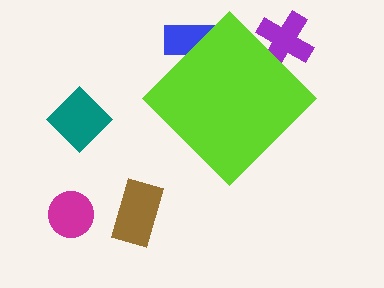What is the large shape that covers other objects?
A lime diamond.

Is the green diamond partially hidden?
Yes, the green diamond is partially hidden behind the lime diamond.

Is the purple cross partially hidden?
Yes, the purple cross is partially hidden behind the lime diamond.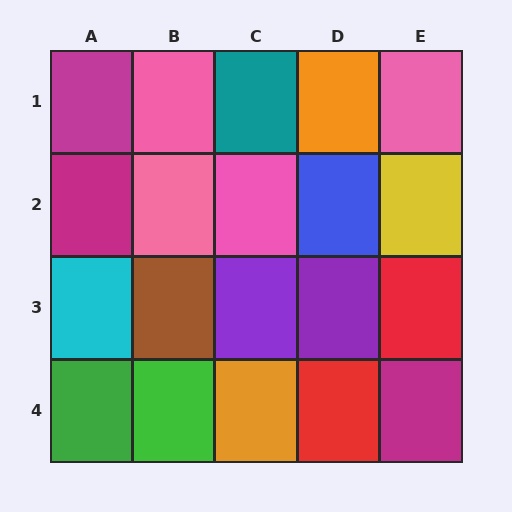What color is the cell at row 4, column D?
Red.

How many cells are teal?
1 cell is teal.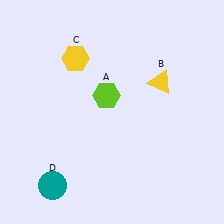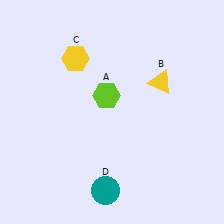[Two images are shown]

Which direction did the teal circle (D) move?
The teal circle (D) moved right.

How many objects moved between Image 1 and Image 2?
1 object moved between the two images.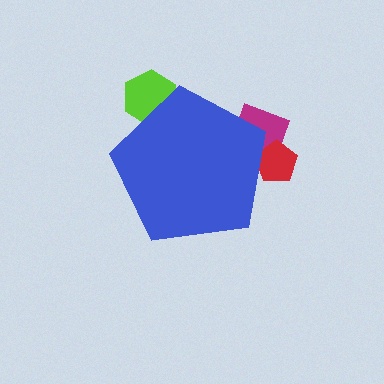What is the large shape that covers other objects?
A blue pentagon.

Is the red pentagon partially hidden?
Yes, the red pentagon is partially hidden behind the blue pentagon.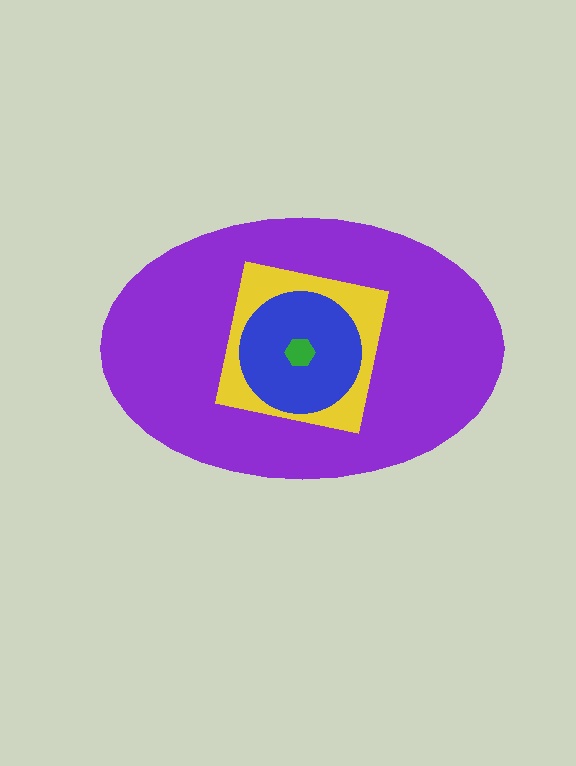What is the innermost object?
The green hexagon.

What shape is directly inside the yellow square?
The blue circle.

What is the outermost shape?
The purple ellipse.